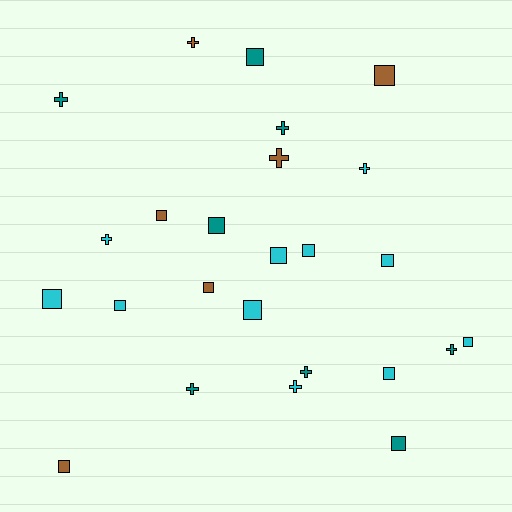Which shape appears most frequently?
Square, with 15 objects.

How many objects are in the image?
There are 25 objects.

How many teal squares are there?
There are 3 teal squares.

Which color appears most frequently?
Cyan, with 11 objects.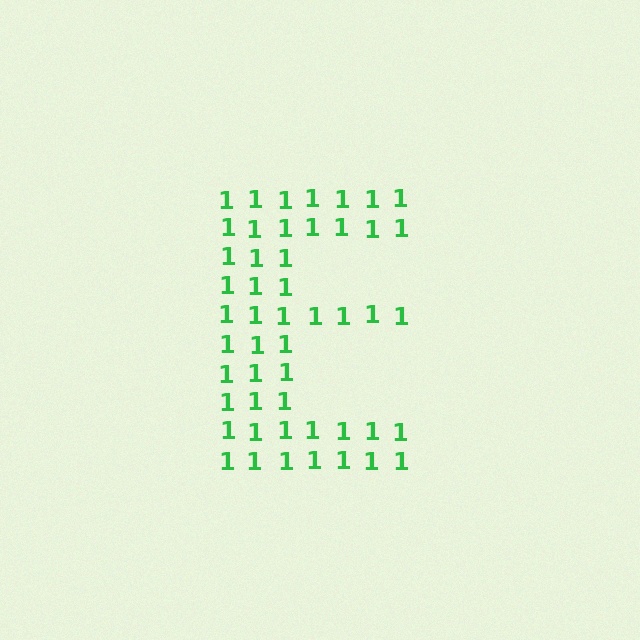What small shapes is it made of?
It is made of small digit 1's.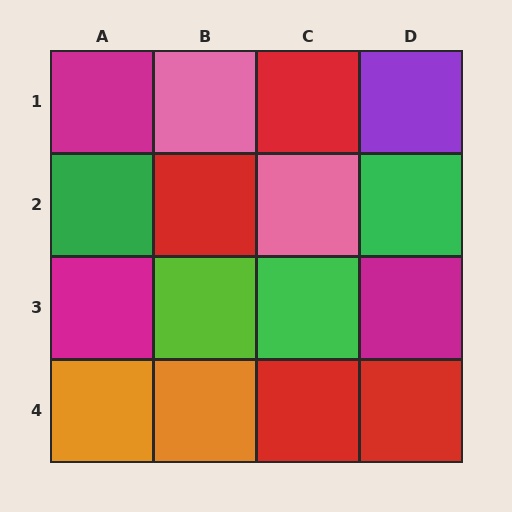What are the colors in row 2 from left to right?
Green, red, pink, green.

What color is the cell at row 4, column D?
Red.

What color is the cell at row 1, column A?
Magenta.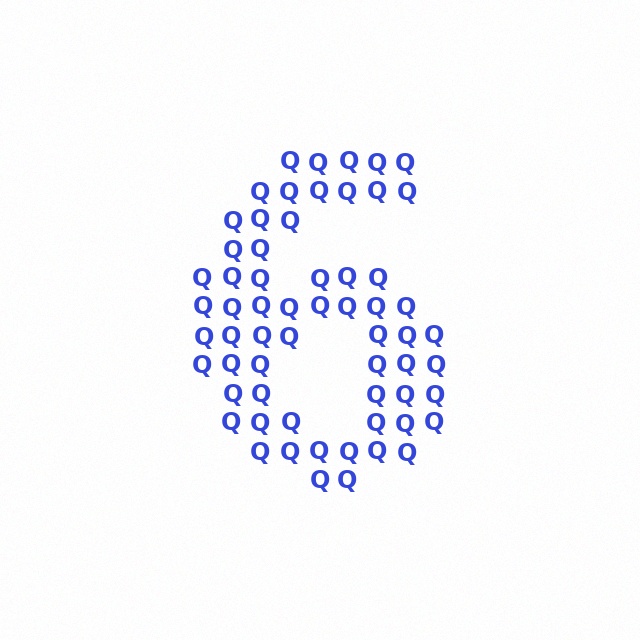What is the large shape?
The large shape is the digit 6.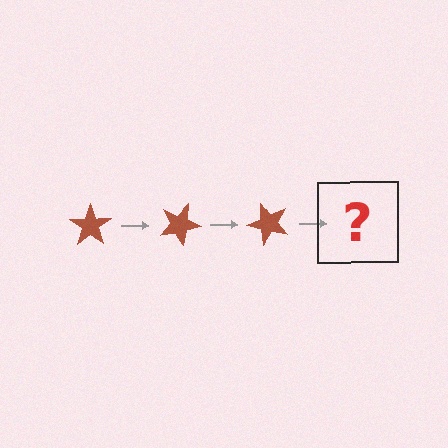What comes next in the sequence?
The next element should be a brown star rotated 75 degrees.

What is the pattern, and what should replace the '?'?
The pattern is that the star rotates 25 degrees each step. The '?' should be a brown star rotated 75 degrees.